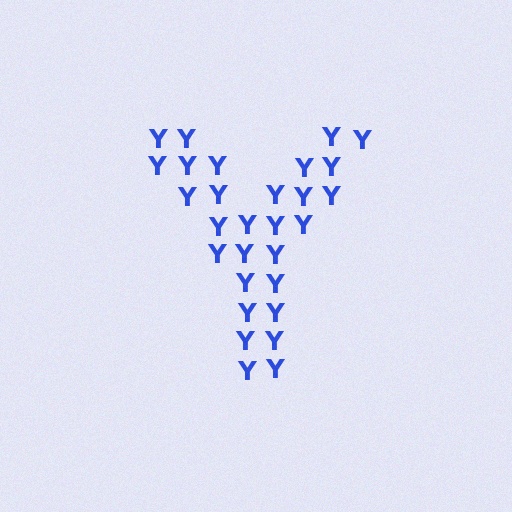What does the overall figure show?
The overall figure shows the letter Y.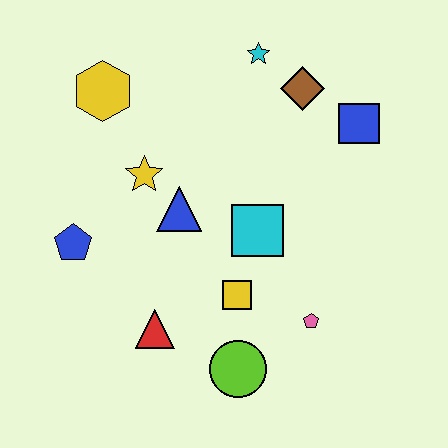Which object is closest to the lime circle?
The yellow square is closest to the lime circle.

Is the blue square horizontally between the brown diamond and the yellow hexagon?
No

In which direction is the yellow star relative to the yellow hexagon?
The yellow star is below the yellow hexagon.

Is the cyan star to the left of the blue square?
Yes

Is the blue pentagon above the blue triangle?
No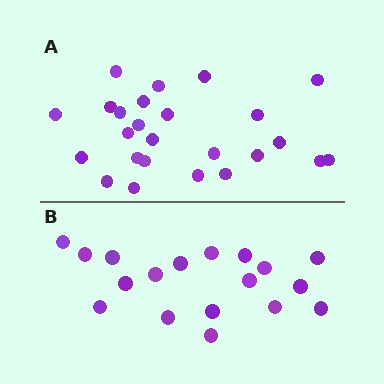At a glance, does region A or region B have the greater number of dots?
Region A (the top region) has more dots.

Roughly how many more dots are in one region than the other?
Region A has roughly 8 or so more dots than region B.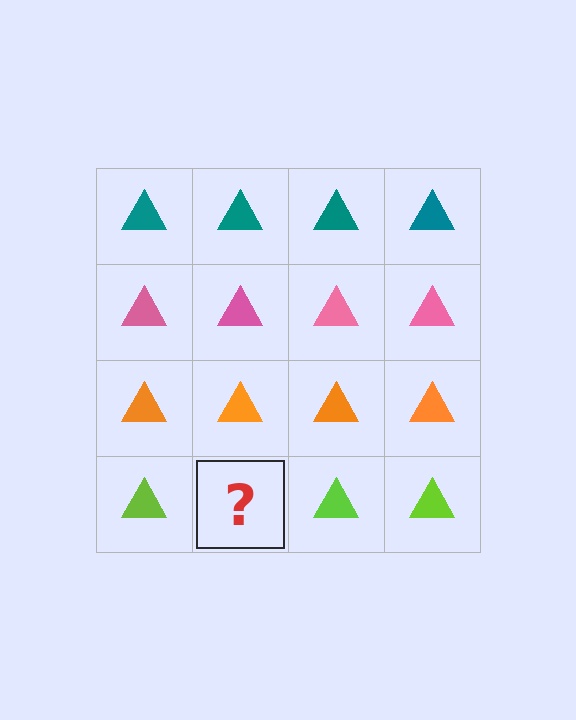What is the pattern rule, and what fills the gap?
The rule is that each row has a consistent color. The gap should be filled with a lime triangle.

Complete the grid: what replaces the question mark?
The question mark should be replaced with a lime triangle.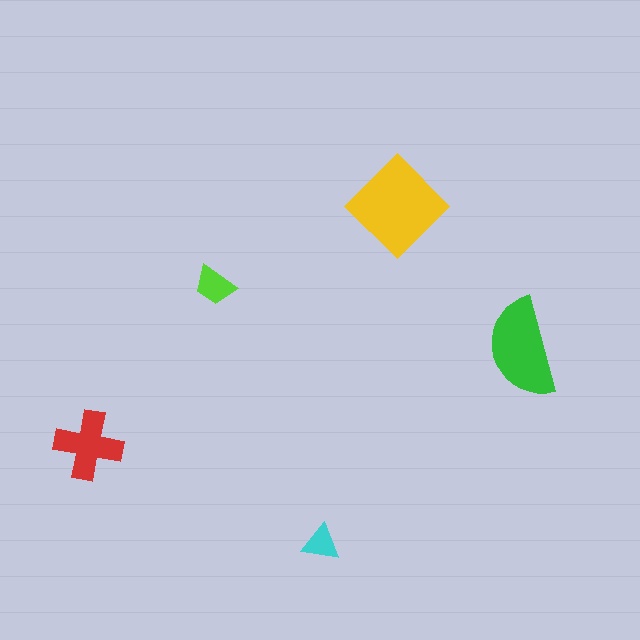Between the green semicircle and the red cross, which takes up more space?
The green semicircle.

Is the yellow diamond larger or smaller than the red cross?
Larger.